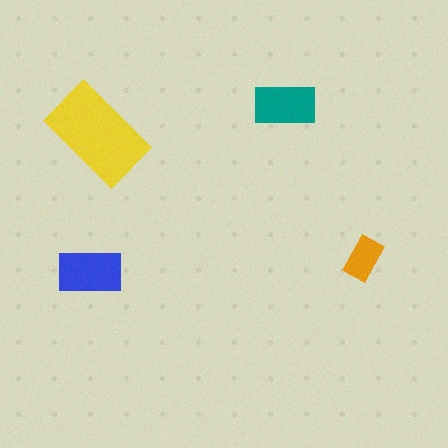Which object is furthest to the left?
The blue rectangle is leftmost.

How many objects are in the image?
There are 4 objects in the image.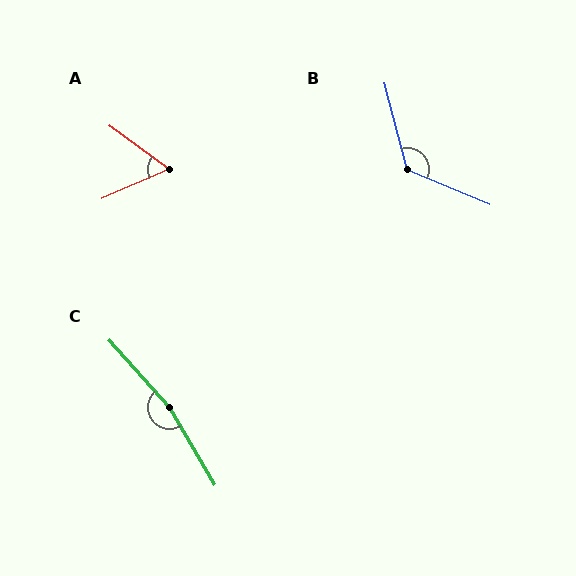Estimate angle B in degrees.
Approximately 127 degrees.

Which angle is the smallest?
A, at approximately 60 degrees.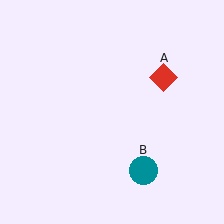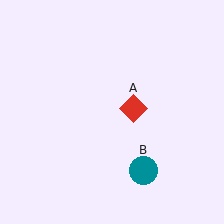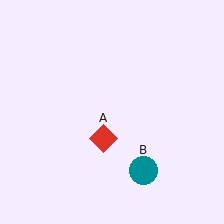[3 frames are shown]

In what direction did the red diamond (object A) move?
The red diamond (object A) moved down and to the left.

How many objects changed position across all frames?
1 object changed position: red diamond (object A).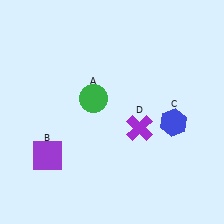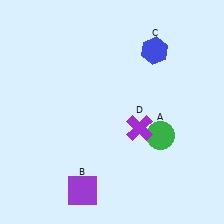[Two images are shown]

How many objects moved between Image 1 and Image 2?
3 objects moved between the two images.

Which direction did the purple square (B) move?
The purple square (B) moved right.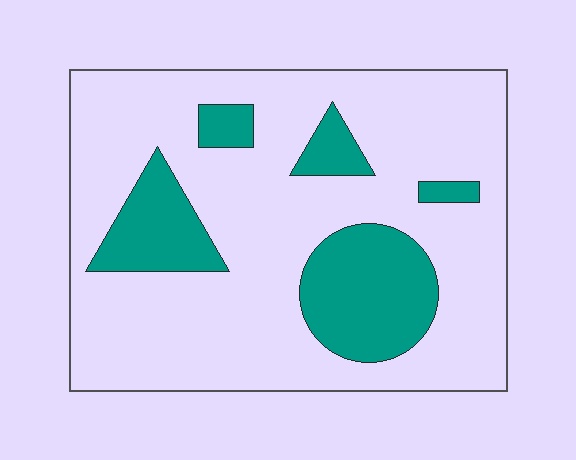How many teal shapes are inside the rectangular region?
5.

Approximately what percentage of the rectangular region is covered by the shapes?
Approximately 20%.